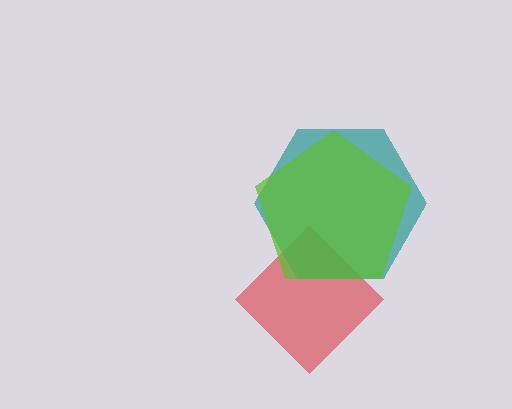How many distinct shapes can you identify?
There are 3 distinct shapes: a red diamond, a teal hexagon, a lime pentagon.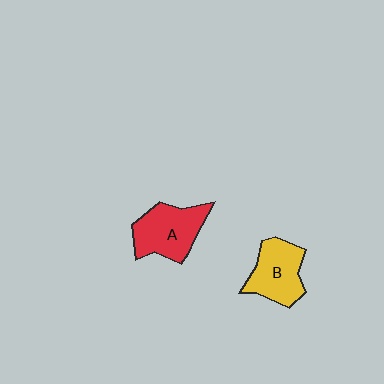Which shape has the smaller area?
Shape B (yellow).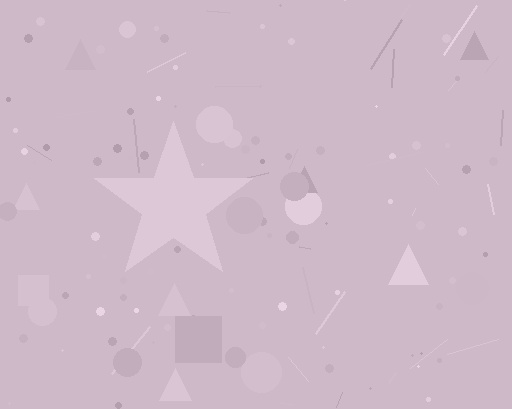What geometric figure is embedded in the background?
A star is embedded in the background.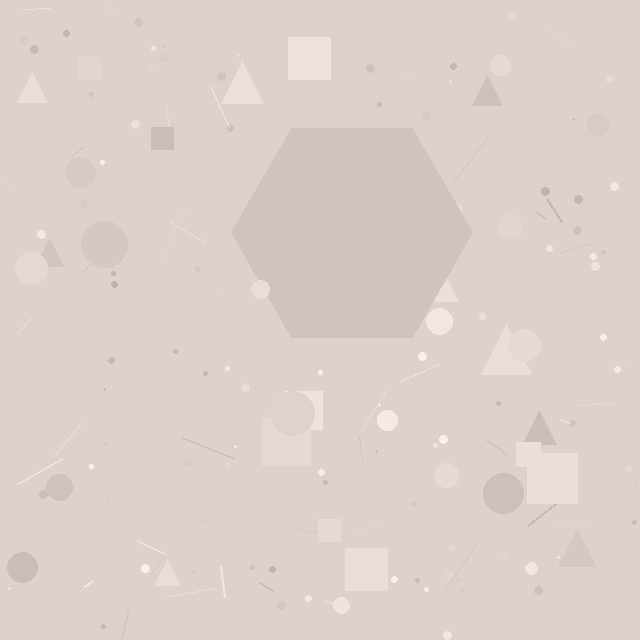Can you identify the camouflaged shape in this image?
The camouflaged shape is a hexagon.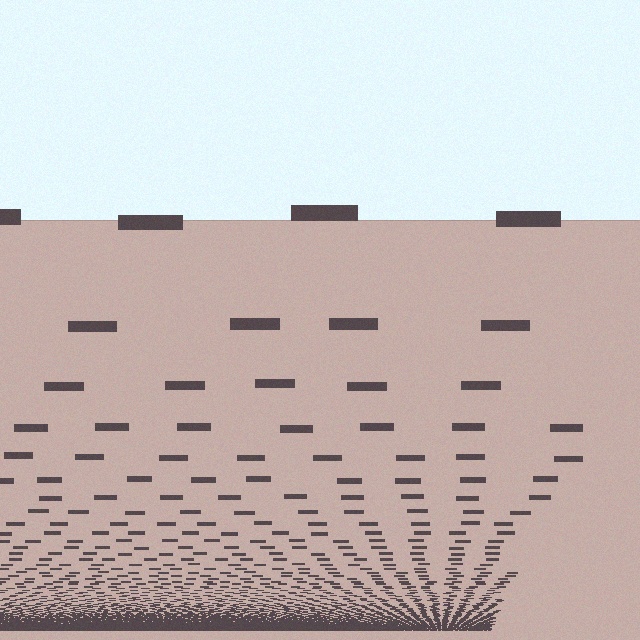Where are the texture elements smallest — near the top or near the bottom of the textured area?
Near the bottom.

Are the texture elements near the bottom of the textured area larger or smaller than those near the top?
Smaller. The gradient is inverted — elements near the bottom are smaller and denser.